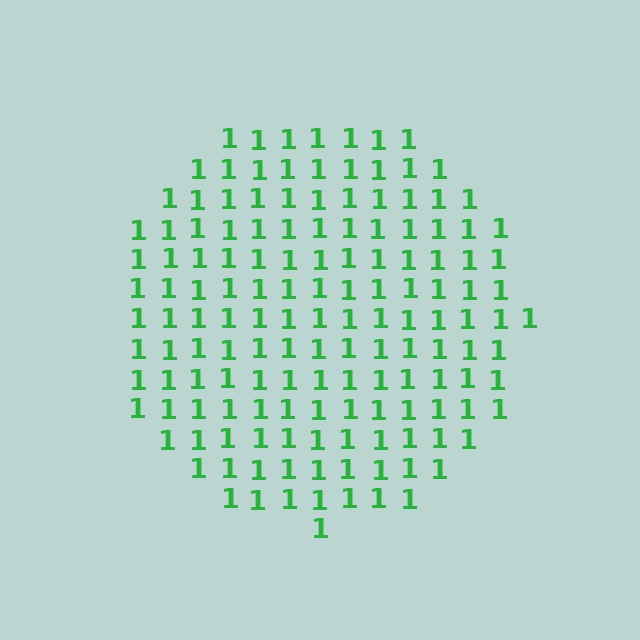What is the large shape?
The large shape is a circle.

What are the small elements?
The small elements are digit 1's.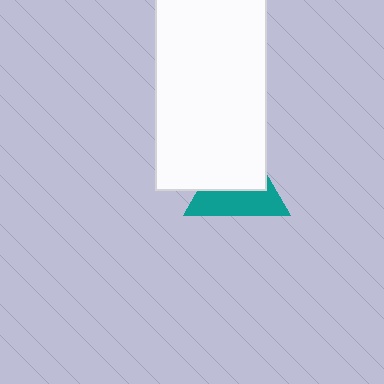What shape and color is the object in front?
The object in front is a white rectangle.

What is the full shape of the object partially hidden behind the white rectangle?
The partially hidden object is a teal triangle.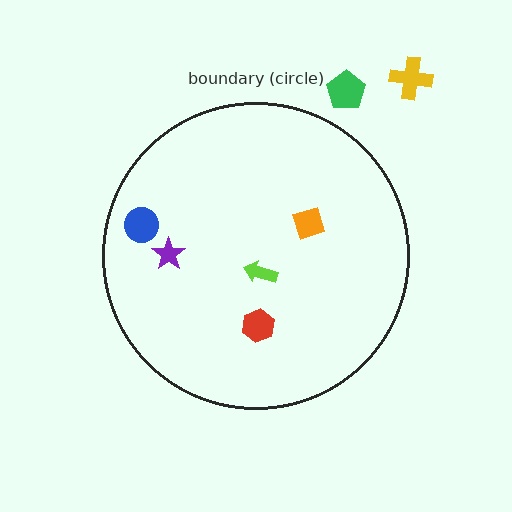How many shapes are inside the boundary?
5 inside, 2 outside.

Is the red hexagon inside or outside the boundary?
Inside.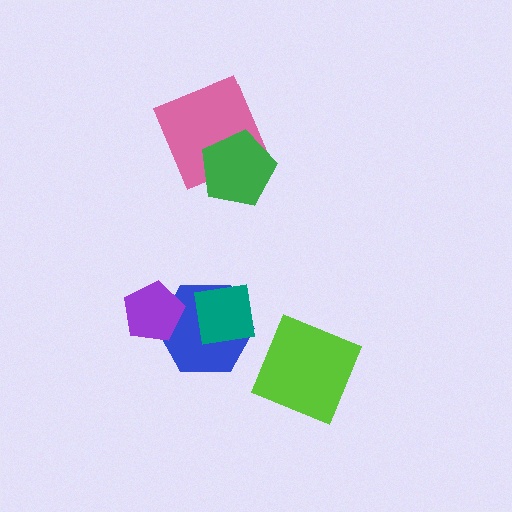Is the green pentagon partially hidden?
No, no other shape covers it.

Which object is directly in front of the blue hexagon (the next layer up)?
The purple pentagon is directly in front of the blue hexagon.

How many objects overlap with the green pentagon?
1 object overlaps with the green pentagon.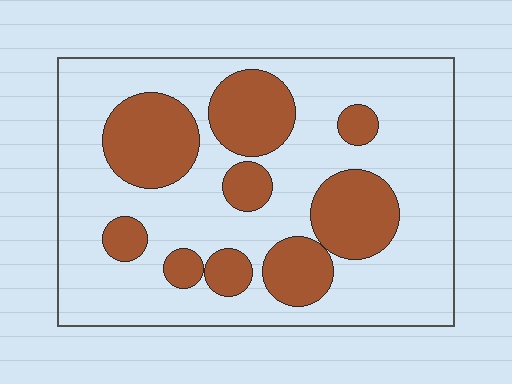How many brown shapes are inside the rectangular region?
9.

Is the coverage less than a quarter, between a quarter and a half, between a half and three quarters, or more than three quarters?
Between a quarter and a half.